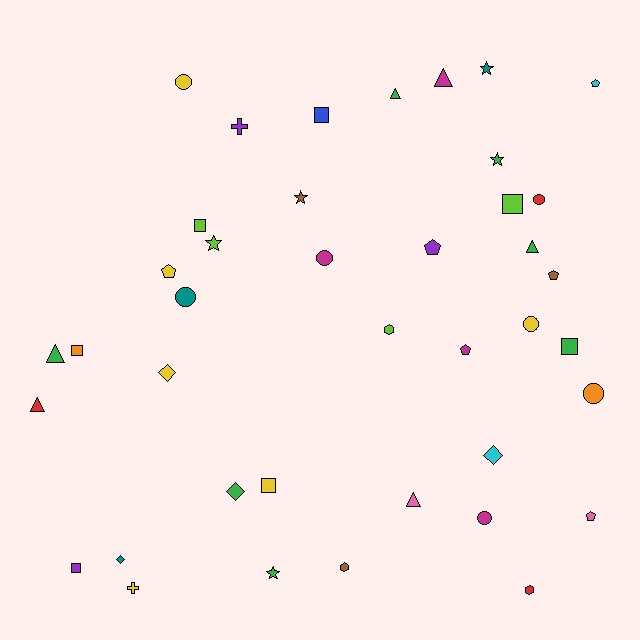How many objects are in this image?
There are 40 objects.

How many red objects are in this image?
There are 3 red objects.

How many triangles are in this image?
There are 6 triangles.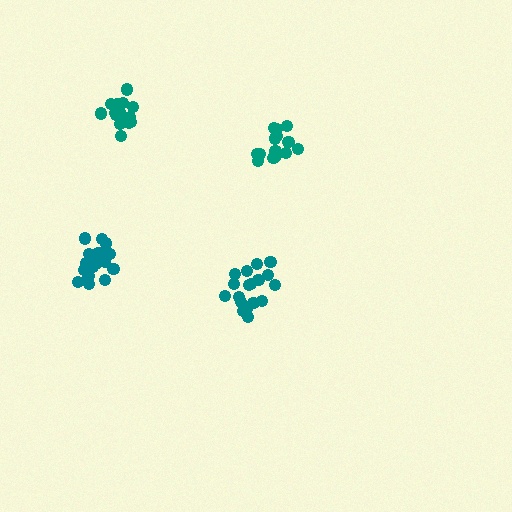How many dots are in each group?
Group 1: 15 dots, Group 2: 15 dots, Group 3: 20 dots, Group 4: 18 dots (68 total).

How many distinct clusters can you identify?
There are 4 distinct clusters.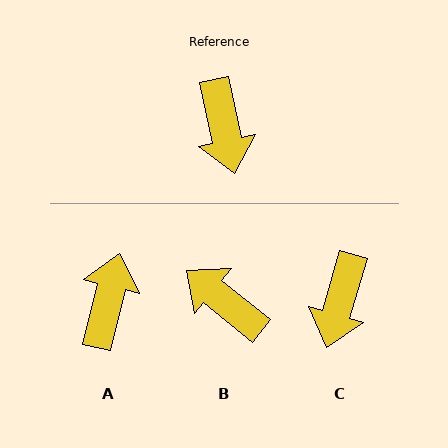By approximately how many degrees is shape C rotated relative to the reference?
Approximately 28 degrees clockwise.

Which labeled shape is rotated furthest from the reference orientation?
A, about 154 degrees away.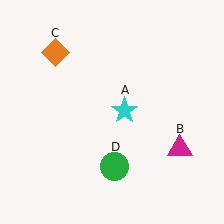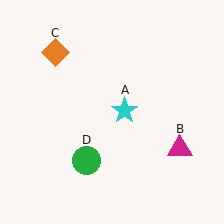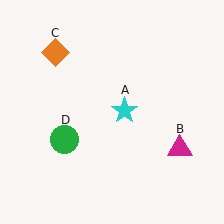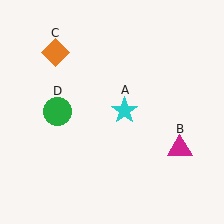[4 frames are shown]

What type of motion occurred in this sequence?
The green circle (object D) rotated clockwise around the center of the scene.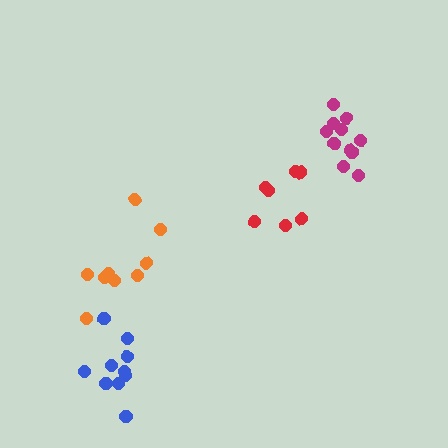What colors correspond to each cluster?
The clusters are colored: red, blue, magenta, orange.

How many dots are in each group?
Group 1: 7 dots, Group 2: 10 dots, Group 3: 11 dots, Group 4: 9 dots (37 total).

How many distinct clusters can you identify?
There are 4 distinct clusters.